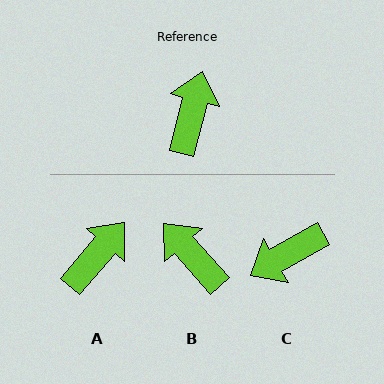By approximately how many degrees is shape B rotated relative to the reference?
Approximately 56 degrees counter-clockwise.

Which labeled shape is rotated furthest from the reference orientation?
C, about 134 degrees away.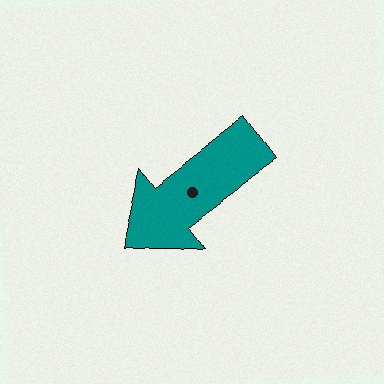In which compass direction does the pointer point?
Southwest.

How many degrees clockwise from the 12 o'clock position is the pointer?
Approximately 234 degrees.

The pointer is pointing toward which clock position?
Roughly 8 o'clock.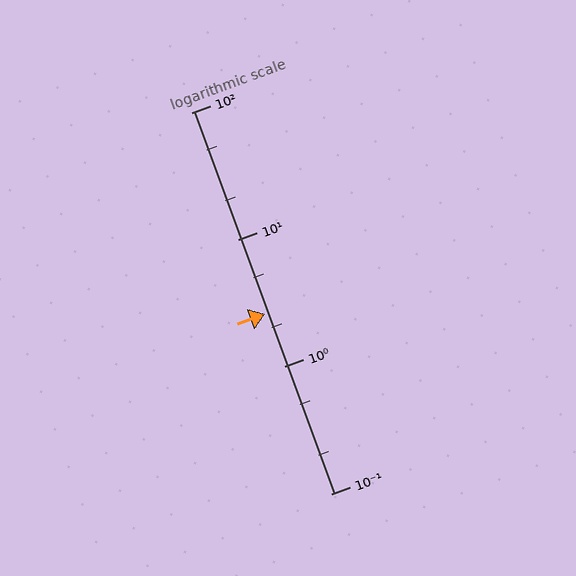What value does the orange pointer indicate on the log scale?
The pointer indicates approximately 2.6.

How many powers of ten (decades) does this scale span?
The scale spans 3 decades, from 0.1 to 100.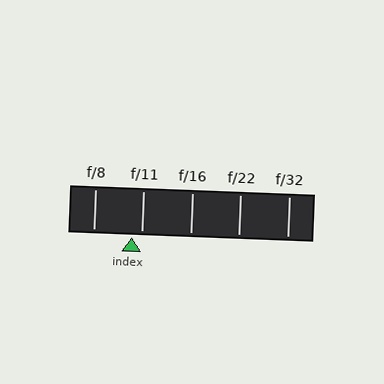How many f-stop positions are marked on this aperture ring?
There are 5 f-stop positions marked.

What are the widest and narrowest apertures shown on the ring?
The widest aperture shown is f/8 and the narrowest is f/32.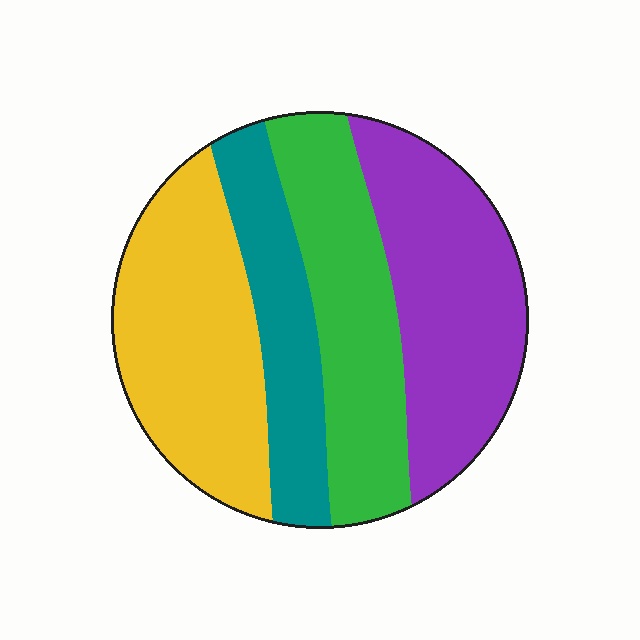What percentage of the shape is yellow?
Yellow covers around 30% of the shape.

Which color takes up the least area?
Teal, at roughly 15%.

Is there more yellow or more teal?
Yellow.